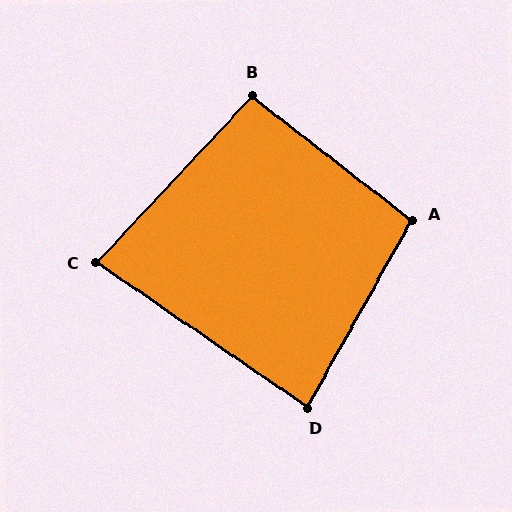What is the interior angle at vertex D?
Approximately 85 degrees (acute).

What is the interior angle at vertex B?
Approximately 95 degrees (obtuse).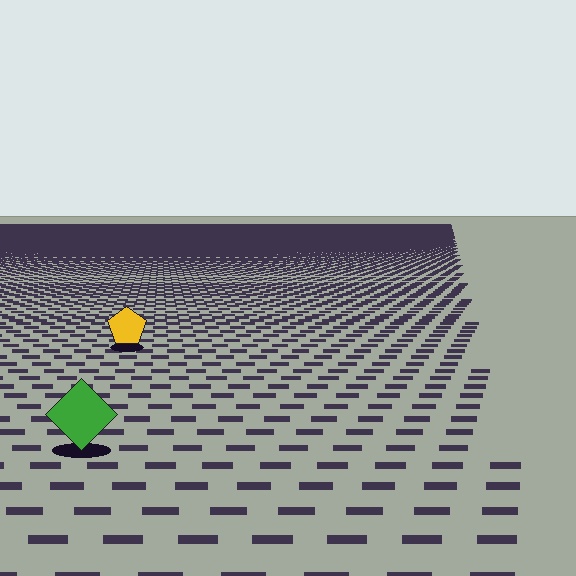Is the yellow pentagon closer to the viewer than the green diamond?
No. The green diamond is closer — you can tell from the texture gradient: the ground texture is coarser near it.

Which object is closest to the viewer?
The green diamond is closest. The texture marks near it are larger and more spread out.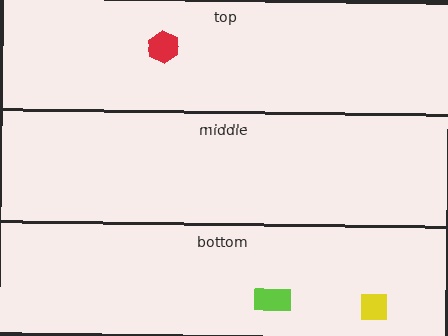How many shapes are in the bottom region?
2.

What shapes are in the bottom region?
The lime rectangle, the yellow square.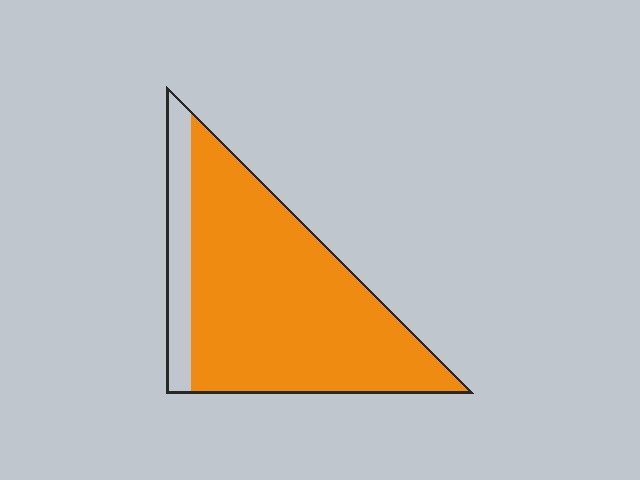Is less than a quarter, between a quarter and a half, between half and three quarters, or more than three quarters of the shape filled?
More than three quarters.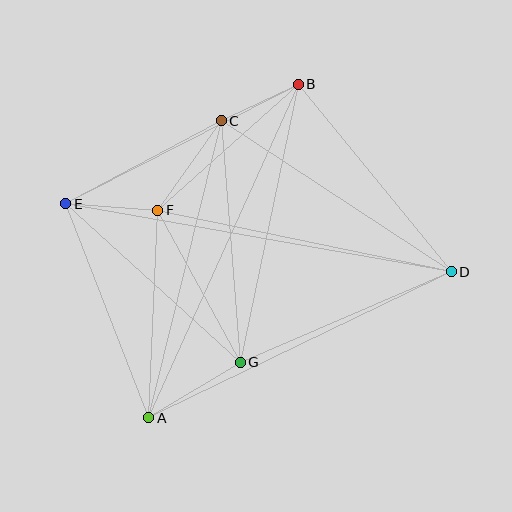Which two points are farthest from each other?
Points D and E are farthest from each other.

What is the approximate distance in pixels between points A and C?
The distance between A and C is approximately 306 pixels.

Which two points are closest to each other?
Points B and C are closest to each other.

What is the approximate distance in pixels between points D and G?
The distance between D and G is approximately 230 pixels.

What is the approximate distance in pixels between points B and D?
The distance between B and D is approximately 242 pixels.